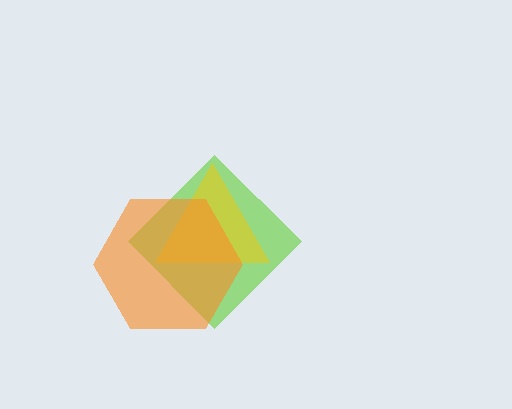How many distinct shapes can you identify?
There are 3 distinct shapes: a lime diamond, a yellow triangle, an orange hexagon.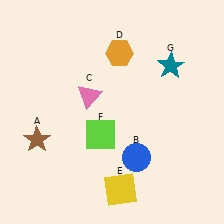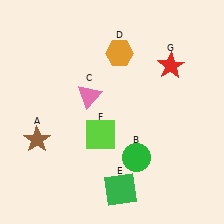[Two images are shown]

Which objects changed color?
B changed from blue to green. E changed from yellow to green. G changed from teal to red.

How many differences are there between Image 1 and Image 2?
There are 3 differences between the two images.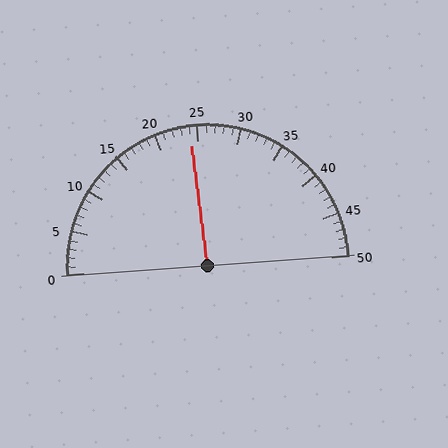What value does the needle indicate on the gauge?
The needle indicates approximately 24.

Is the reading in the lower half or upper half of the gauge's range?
The reading is in the lower half of the range (0 to 50).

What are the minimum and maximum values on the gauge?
The gauge ranges from 0 to 50.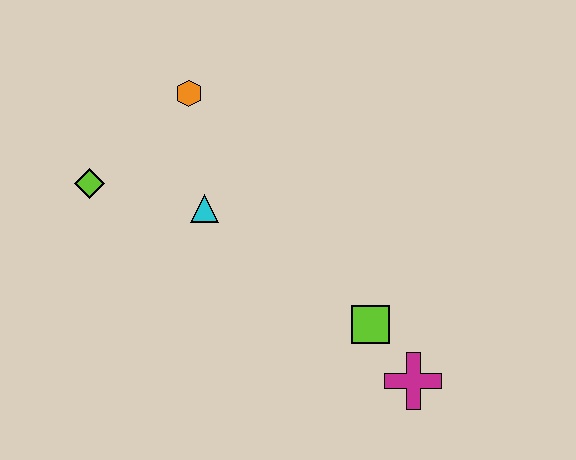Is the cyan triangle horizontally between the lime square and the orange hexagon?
Yes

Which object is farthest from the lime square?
The lime diamond is farthest from the lime square.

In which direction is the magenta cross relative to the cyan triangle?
The magenta cross is to the right of the cyan triangle.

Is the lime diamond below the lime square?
No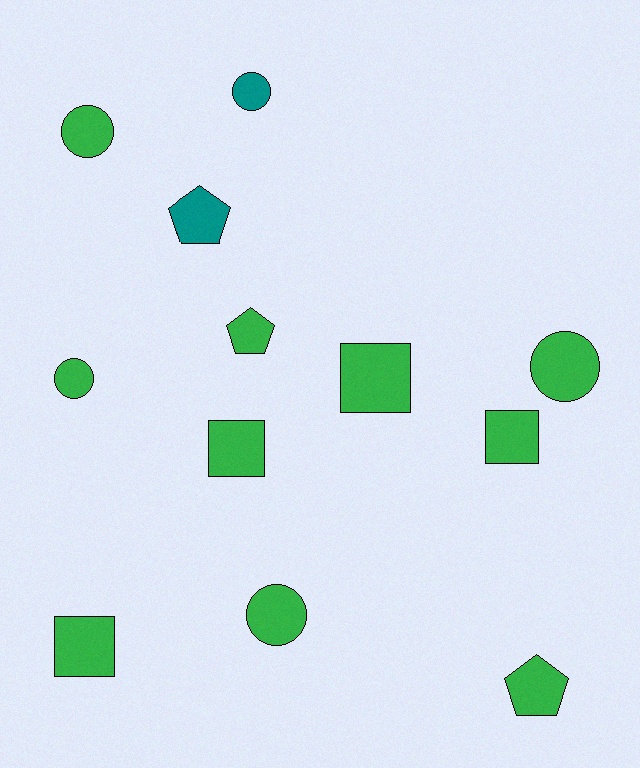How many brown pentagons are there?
There are no brown pentagons.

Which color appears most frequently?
Green, with 10 objects.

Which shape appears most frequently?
Circle, with 5 objects.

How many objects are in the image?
There are 12 objects.